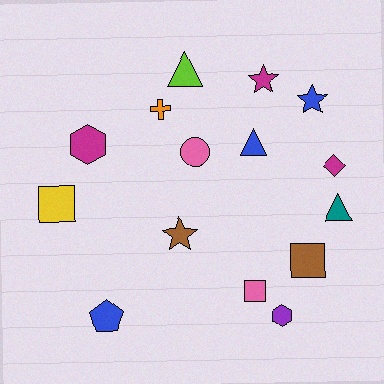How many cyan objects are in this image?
There are no cyan objects.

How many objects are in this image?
There are 15 objects.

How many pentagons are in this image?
There is 1 pentagon.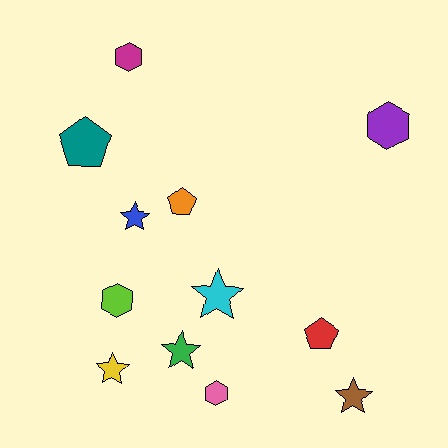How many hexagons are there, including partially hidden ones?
There are 4 hexagons.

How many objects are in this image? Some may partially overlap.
There are 12 objects.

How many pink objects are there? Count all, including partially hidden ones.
There is 1 pink object.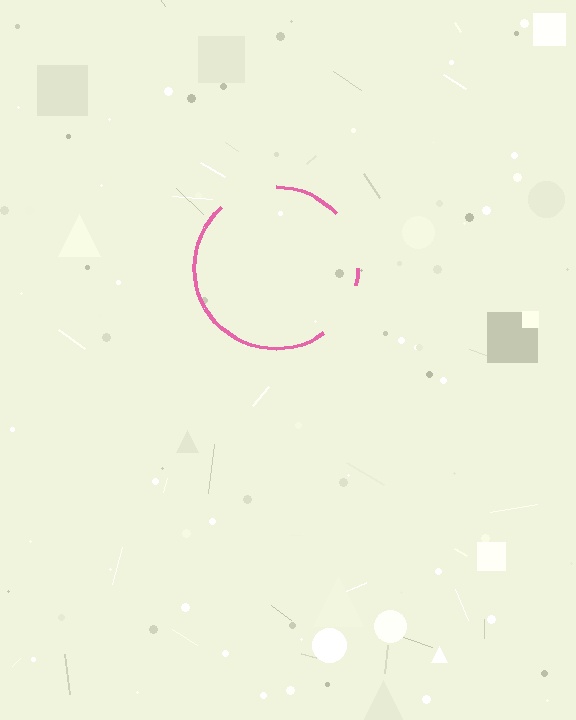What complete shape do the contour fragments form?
The contour fragments form a circle.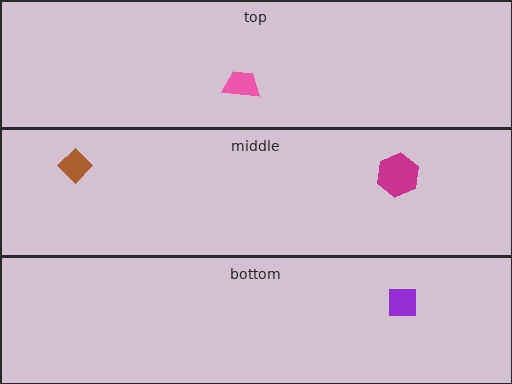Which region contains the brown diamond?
The middle region.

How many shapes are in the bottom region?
1.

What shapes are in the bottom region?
The purple square.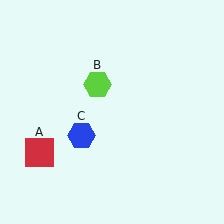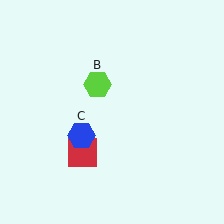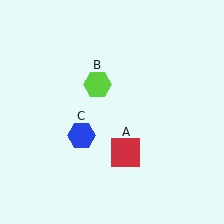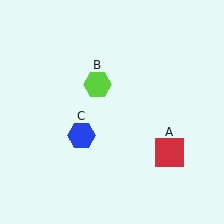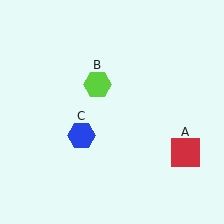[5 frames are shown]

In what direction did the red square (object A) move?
The red square (object A) moved right.